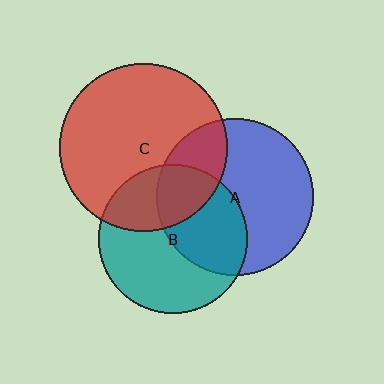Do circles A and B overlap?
Yes.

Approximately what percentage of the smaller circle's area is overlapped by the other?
Approximately 40%.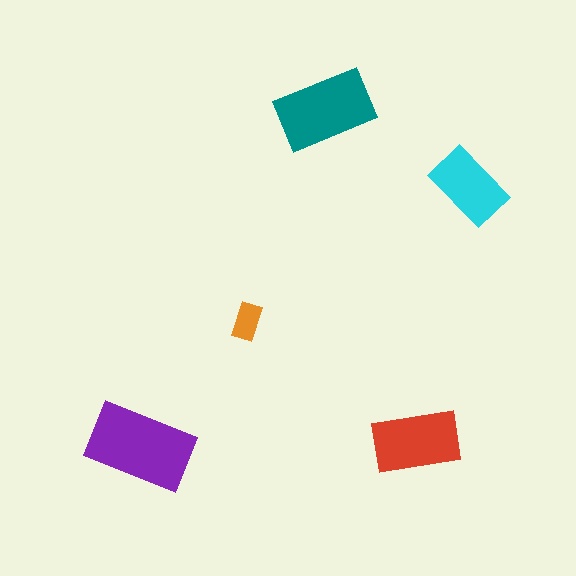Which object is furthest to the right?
The cyan rectangle is rightmost.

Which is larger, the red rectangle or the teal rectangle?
The teal one.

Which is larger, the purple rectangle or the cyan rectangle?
The purple one.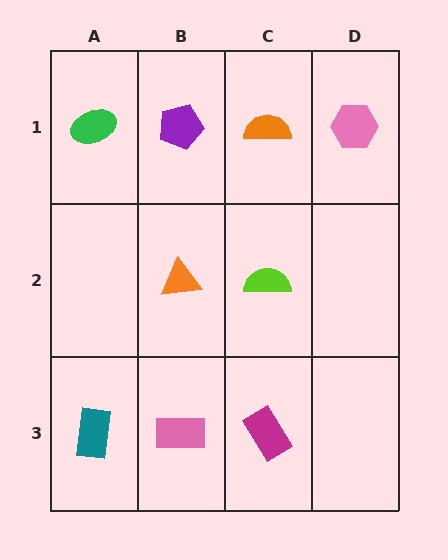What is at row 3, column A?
A teal rectangle.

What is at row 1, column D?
A pink hexagon.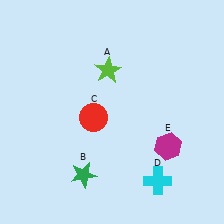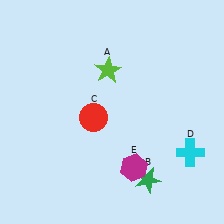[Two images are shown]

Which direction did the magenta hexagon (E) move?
The magenta hexagon (E) moved left.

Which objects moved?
The objects that moved are: the green star (B), the cyan cross (D), the magenta hexagon (E).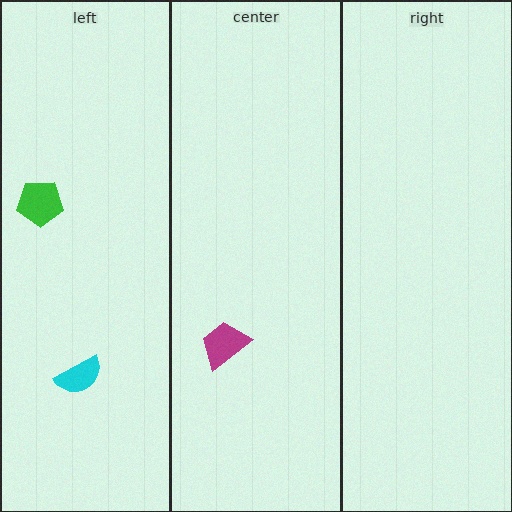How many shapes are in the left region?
2.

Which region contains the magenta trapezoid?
The center region.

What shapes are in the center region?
The magenta trapezoid.